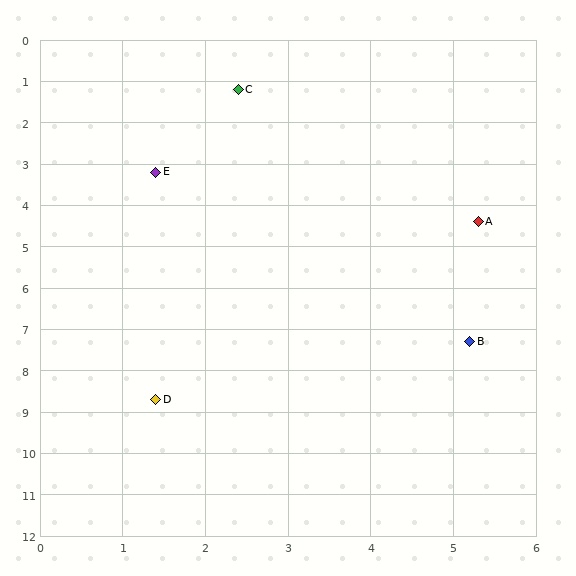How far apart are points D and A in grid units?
Points D and A are about 5.8 grid units apart.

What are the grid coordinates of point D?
Point D is at approximately (1.4, 8.7).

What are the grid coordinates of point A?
Point A is at approximately (5.3, 4.4).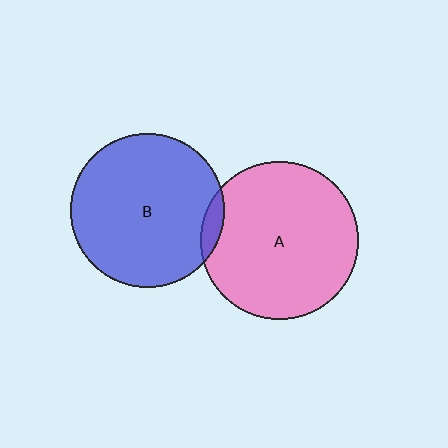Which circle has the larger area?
Circle A (pink).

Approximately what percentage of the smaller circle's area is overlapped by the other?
Approximately 5%.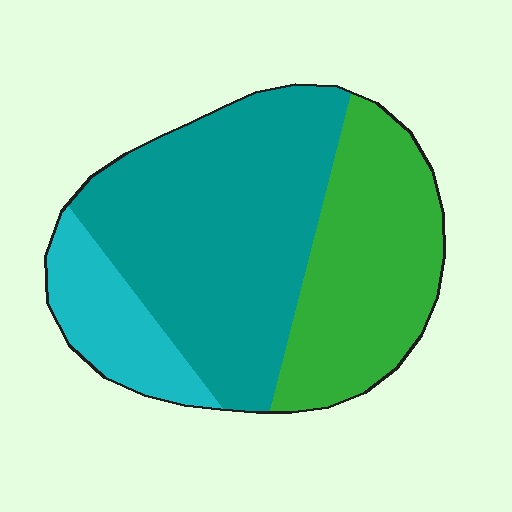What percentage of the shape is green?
Green covers roughly 35% of the shape.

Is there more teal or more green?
Teal.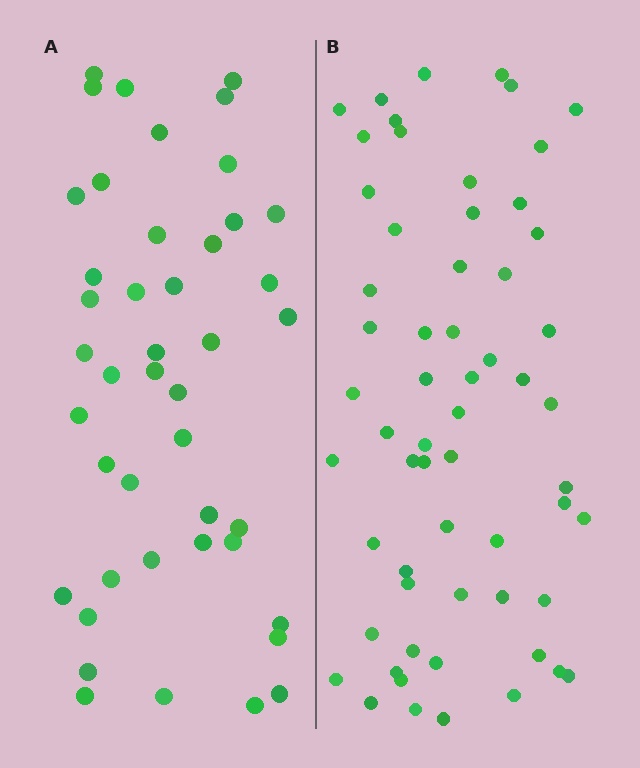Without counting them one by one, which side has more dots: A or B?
Region B (the right region) has more dots.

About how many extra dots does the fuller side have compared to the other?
Region B has approximately 15 more dots than region A.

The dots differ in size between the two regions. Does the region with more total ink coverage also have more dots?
No. Region A has more total ink coverage because its dots are larger, but region B actually contains more individual dots. Total area can be misleading — the number of items is what matters here.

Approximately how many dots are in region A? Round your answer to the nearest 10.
About 40 dots. (The exact count is 44, which rounds to 40.)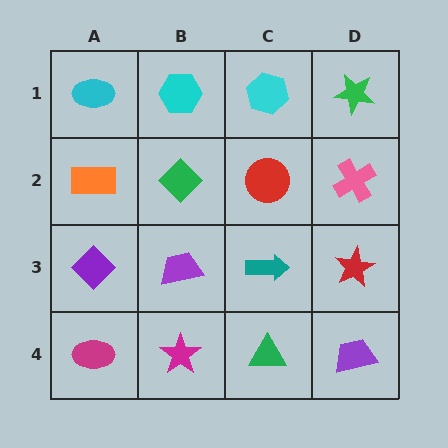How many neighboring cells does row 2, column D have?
3.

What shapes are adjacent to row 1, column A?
An orange rectangle (row 2, column A), a cyan hexagon (row 1, column B).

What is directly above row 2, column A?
A cyan ellipse.